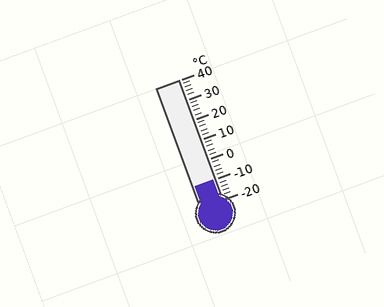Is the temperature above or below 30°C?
The temperature is below 30°C.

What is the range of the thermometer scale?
The thermometer scale ranges from -20°C to 40°C.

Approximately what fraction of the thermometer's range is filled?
The thermometer is filled to approximately 15% of its range.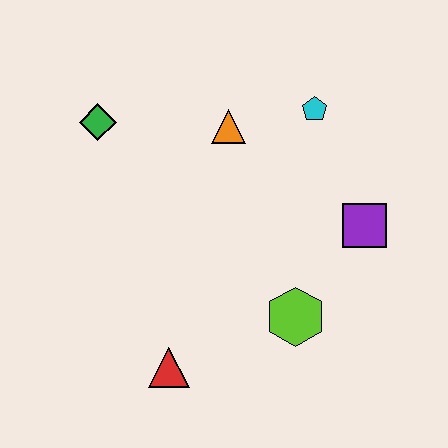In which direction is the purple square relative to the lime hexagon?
The purple square is above the lime hexagon.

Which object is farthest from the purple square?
The green diamond is farthest from the purple square.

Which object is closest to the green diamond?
The orange triangle is closest to the green diamond.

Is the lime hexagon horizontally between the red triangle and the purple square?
Yes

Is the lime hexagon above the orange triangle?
No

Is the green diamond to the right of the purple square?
No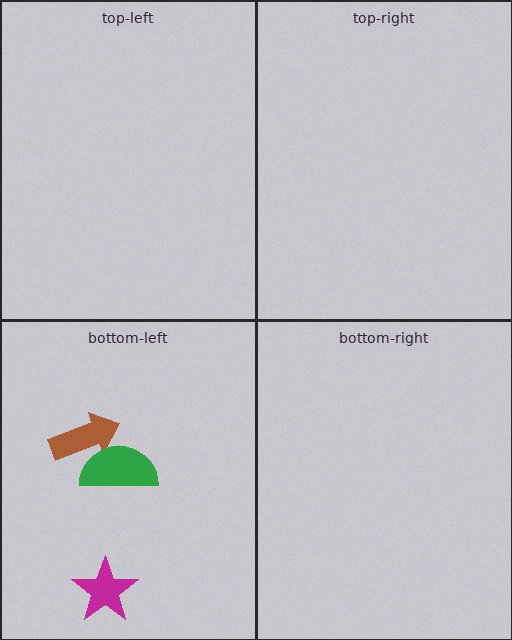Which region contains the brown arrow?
The bottom-left region.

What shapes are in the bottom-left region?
The magenta star, the brown arrow, the green semicircle.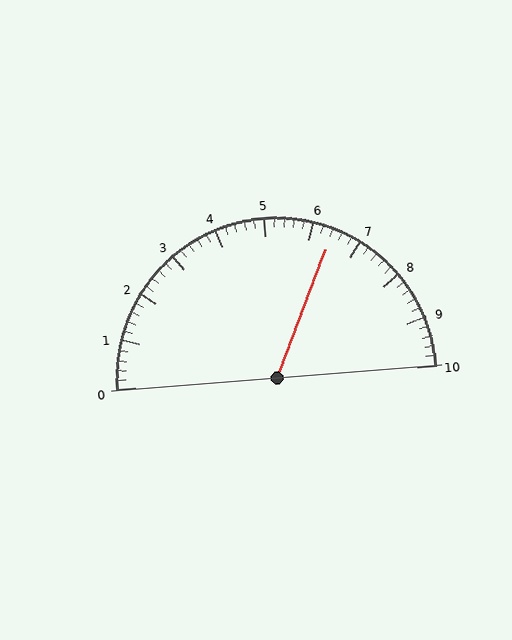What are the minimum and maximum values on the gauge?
The gauge ranges from 0 to 10.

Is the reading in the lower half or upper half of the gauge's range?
The reading is in the upper half of the range (0 to 10).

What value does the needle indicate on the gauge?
The needle indicates approximately 6.4.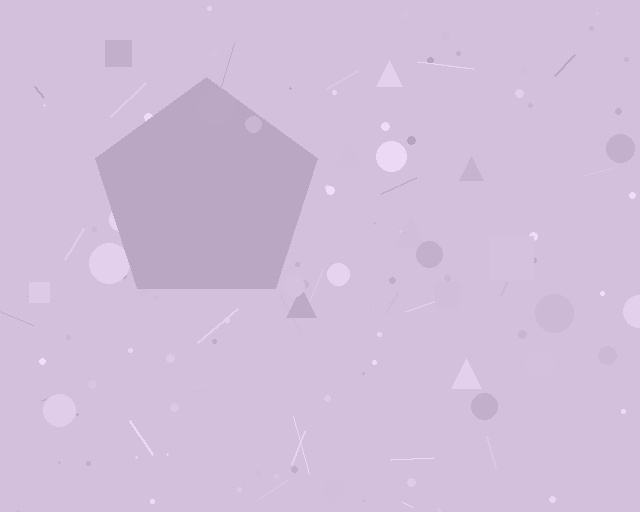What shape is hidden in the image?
A pentagon is hidden in the image.